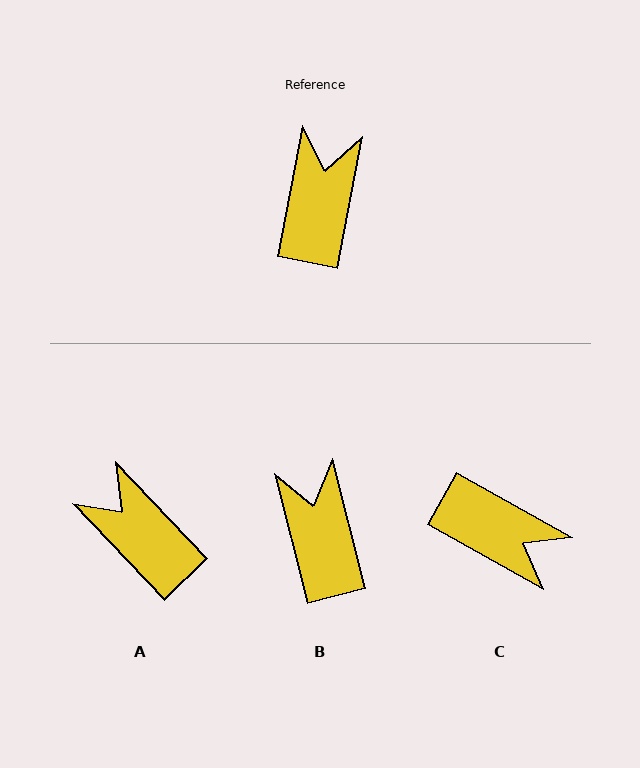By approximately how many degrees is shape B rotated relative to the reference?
Approximately 25 degrees counter-clockwise.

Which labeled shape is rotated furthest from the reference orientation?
C, about 108 degrees away.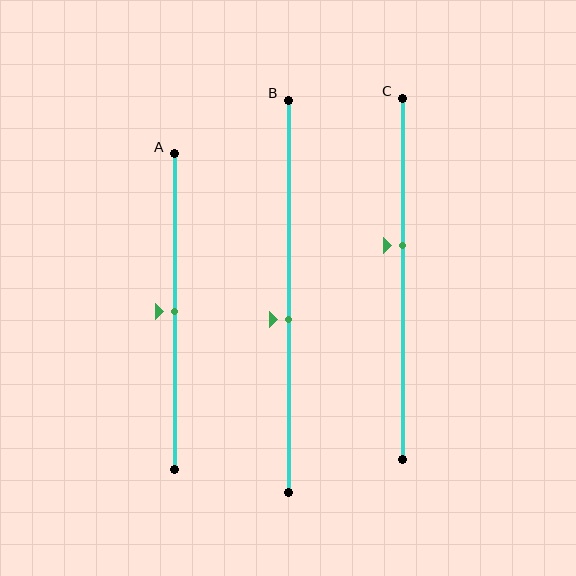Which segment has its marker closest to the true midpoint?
Segment A has its marker closest to the true midpoint.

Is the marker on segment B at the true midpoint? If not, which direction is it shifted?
No, the marker on segment B is shifted downward by about 6% of the segment length.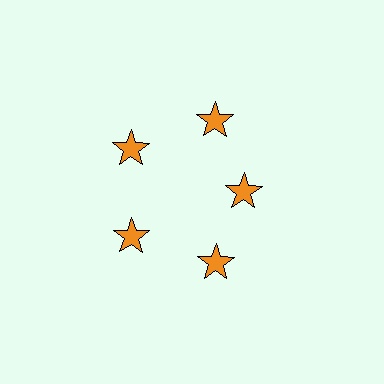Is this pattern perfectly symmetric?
No. The 5 orange stars are arranged in a ring, but one element near the 3 o'clock position is pulled inward toward the center, breaking the 5-fold rotational symmetry.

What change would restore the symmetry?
The symmetry would be restored by moving it outward, back onto the ring so that all 5 stars sit at equal angles and equal distance from the center.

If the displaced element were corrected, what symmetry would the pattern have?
It would have 5-fold rotational symmetry — the pattern would map onto itself every 72 degrees.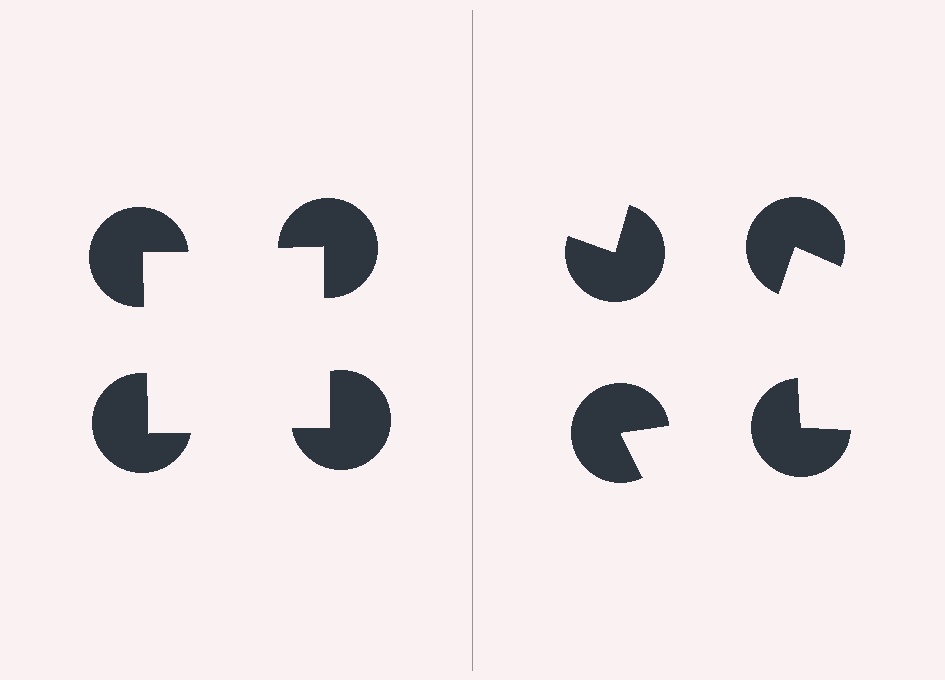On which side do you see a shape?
An illusory square appears on the left side. On the right side the wedge cuts are rotated, so no coherent shape forms.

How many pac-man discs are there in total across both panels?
8 — 4 on each side.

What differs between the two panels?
The pac-man discs are positioned identically on both sides; only the wedge orientations differ. On the left they align to a square; on the right they are misaligned.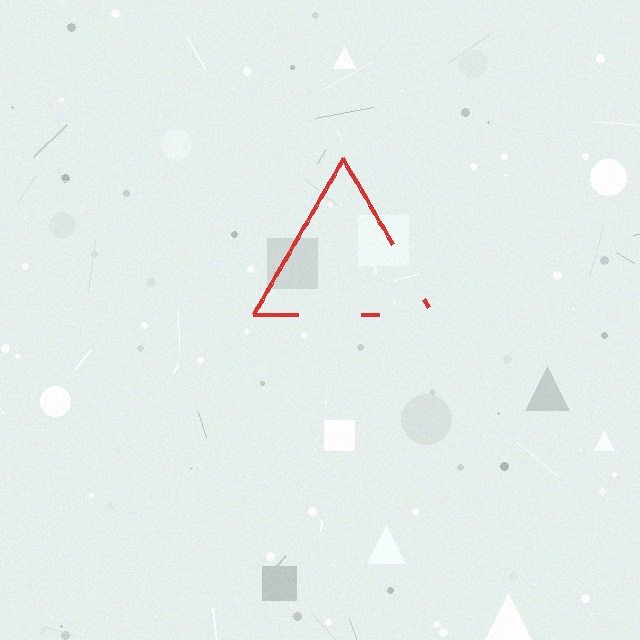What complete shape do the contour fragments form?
The contour fragments form a triangle.